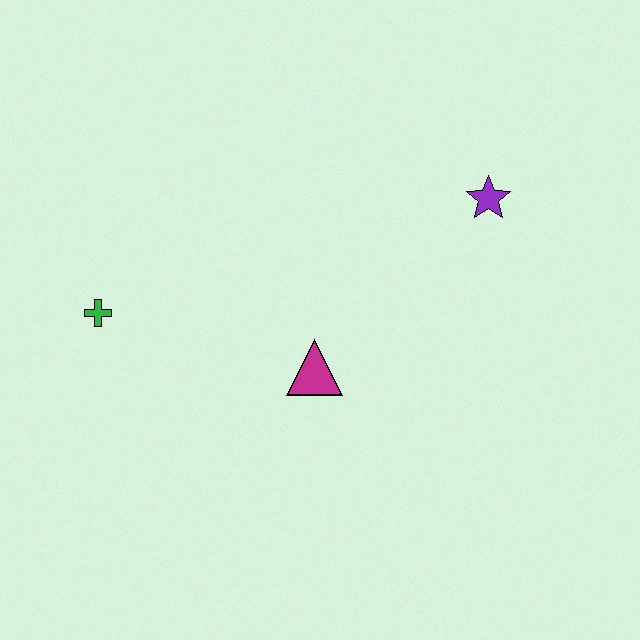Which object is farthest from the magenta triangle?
The purple star is farthest from the magenta triangle.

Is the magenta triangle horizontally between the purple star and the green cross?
Yes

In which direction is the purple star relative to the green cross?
The purple star is to the right of the green cross.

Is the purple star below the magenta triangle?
No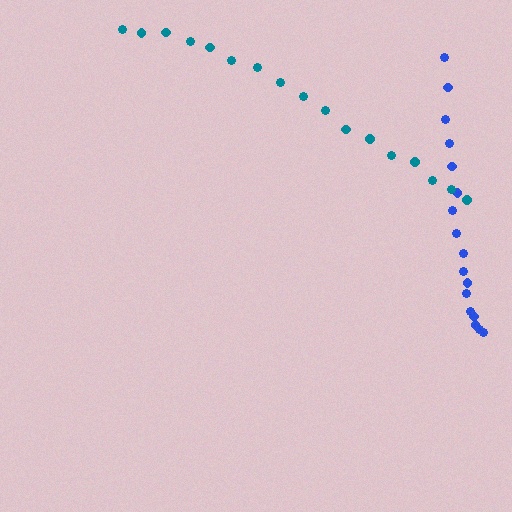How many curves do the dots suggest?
There are 2 distinct paths.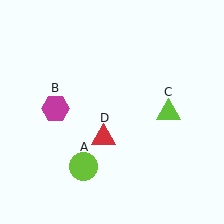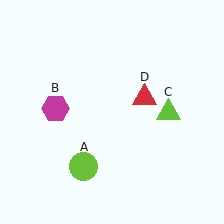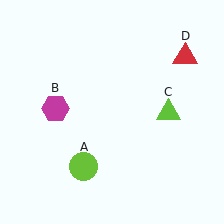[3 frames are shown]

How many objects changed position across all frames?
1 object changed position: red triangle (object D).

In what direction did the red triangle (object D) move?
The red triangle (object D) moved up and to the right.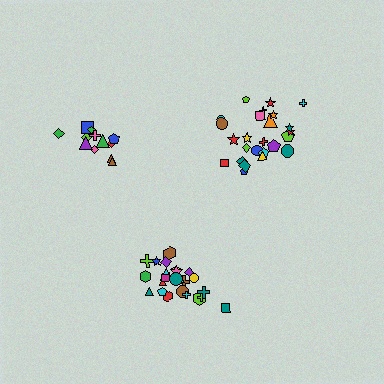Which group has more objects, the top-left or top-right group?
The top-right group.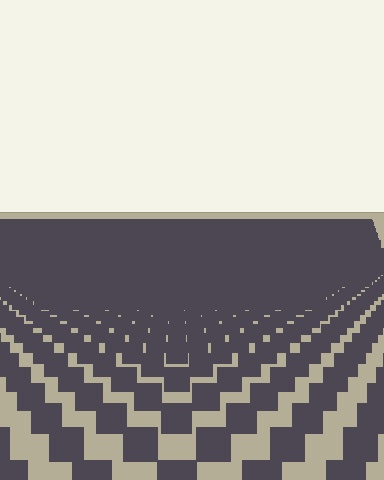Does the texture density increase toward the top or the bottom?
Density increases toward the top.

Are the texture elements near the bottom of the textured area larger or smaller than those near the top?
Larger. Near the bottom, elements are closer to the viewer and appear at a bigger on-screen size.